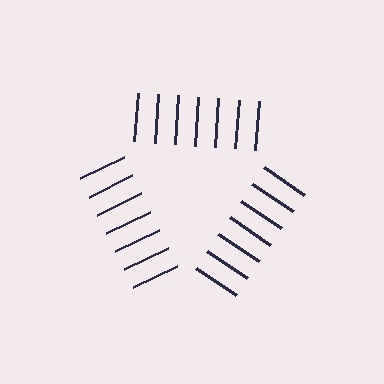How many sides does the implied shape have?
3 sides — the line-ends trace a triangle.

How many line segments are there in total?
21 — 7 along each of the 3 edges.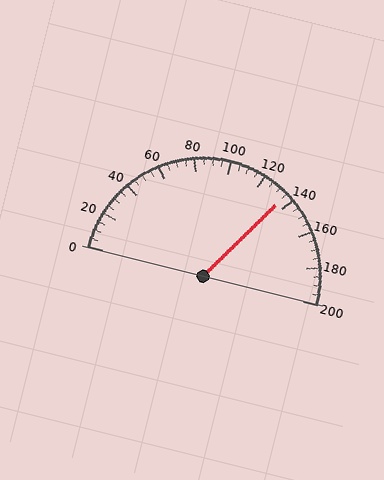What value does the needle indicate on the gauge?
The needle indicates approximately 135.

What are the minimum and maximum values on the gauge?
The gauge ranges from 0 to 200.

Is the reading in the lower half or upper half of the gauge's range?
The reading is in the upper half of the range (0 to 200).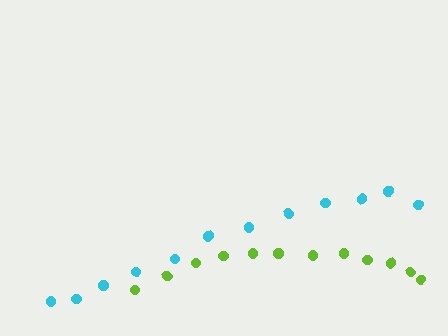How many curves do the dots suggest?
There are 2 distinct paths.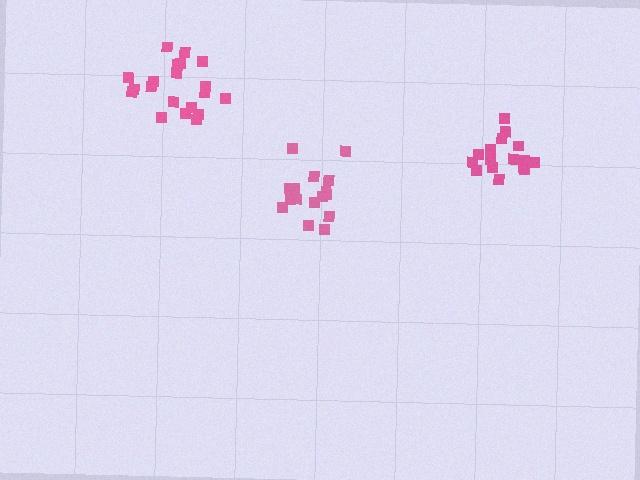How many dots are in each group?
Group 1: 16 dots, Group 2: 20 dots, Group 3: 16 dots (52 total).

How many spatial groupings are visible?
There are 3 spatial groupings.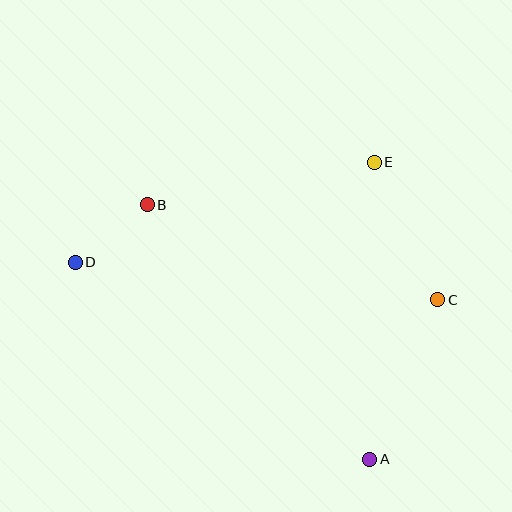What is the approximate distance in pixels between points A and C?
The distance between A and C is approximately 174 pixels.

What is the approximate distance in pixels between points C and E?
The distance between C and E is approximately 151 pixels.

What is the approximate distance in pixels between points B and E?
The distance between B and E is approximately 231 pixels.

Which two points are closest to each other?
Points B and D are closest to each other.